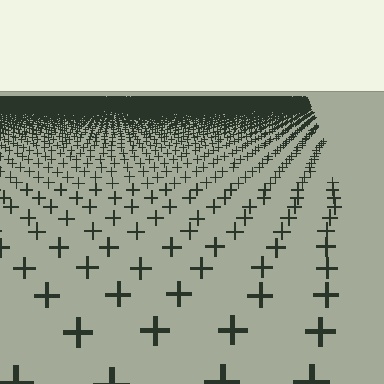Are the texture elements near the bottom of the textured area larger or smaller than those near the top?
Larger. Near the bottom, elements are closer to the viewer and appear at a bigger on-screen size.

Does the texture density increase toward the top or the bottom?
Density increases toward the top.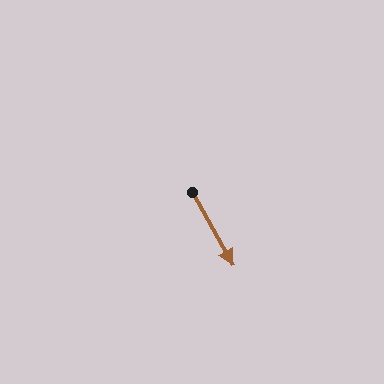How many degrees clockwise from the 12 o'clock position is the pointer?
Approximately 150 degrees.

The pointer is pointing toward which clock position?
Roughly 5 o'clock.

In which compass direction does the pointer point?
Southeast.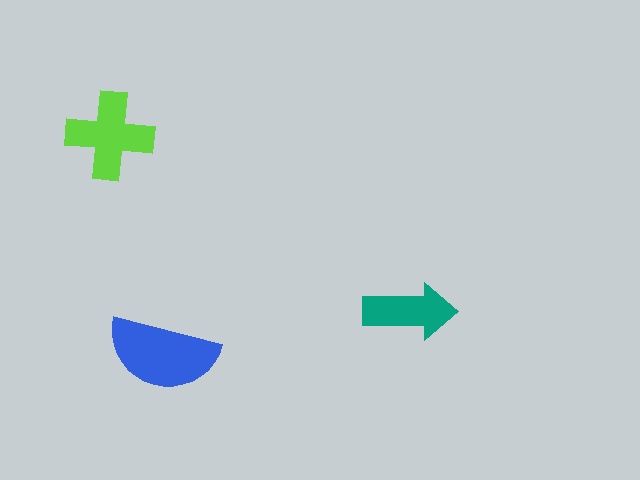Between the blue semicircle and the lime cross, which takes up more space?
The blue semicircle.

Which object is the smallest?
The teal arrow.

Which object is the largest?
The blue semicircle.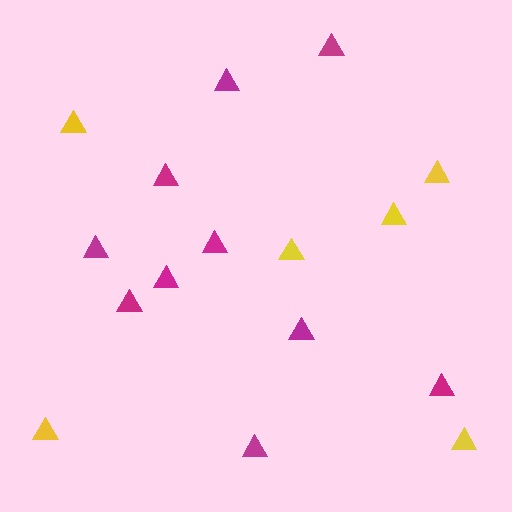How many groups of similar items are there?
There are 2 groups: one group of magenta triangles (10) and one group of yellow triangles (6).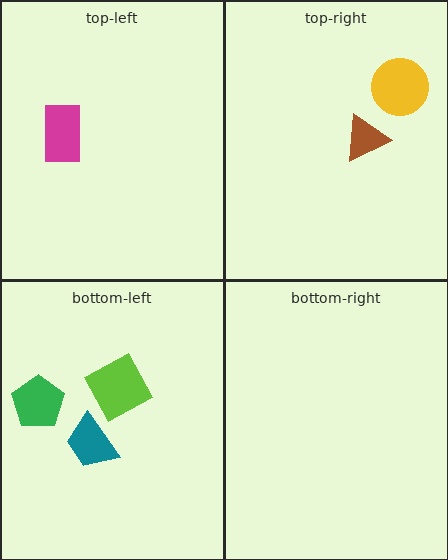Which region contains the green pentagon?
The bottom-left region.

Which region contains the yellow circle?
The top-right region.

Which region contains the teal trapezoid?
The bottom-left region.